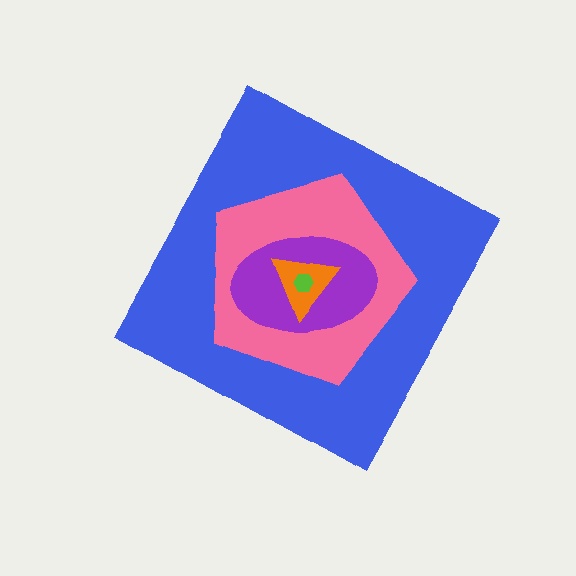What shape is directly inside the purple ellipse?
The orange triangle.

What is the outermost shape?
The blue diamond.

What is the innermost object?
The lime hexagon.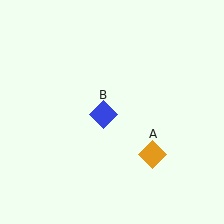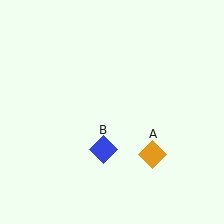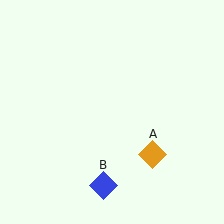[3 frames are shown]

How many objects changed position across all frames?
1 object changed position: blue diamond (object B).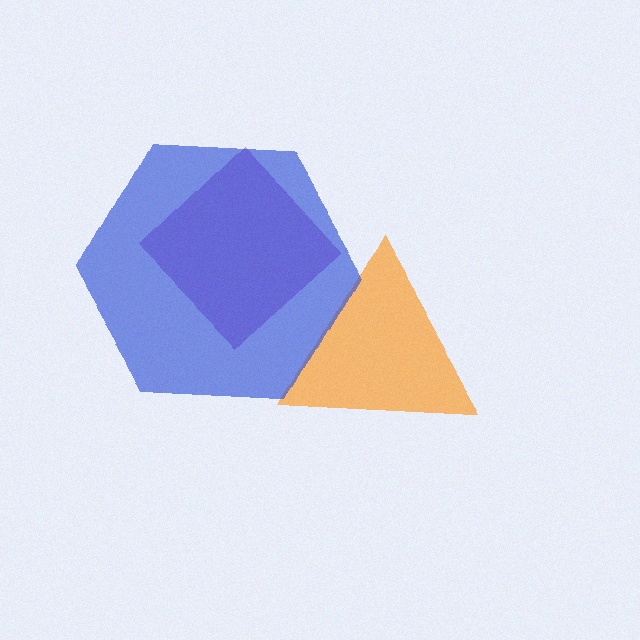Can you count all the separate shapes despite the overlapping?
Yes, there are 3 separate shapes.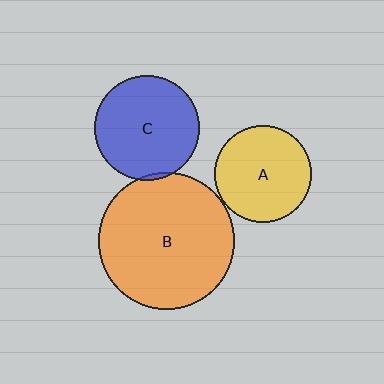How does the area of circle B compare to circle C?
Approximately 1.7 times.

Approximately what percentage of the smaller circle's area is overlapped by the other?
Approximately 5%.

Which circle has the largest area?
Circle B (orange).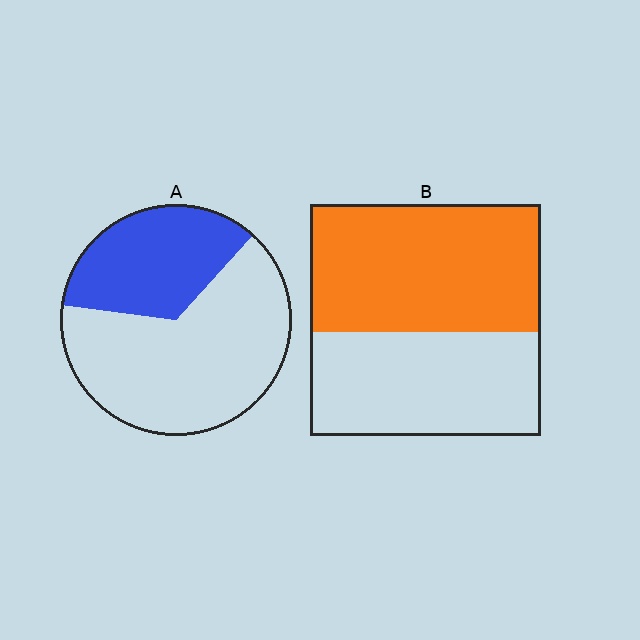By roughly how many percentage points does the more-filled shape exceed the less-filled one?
By roughly 20 percentage points (B over A).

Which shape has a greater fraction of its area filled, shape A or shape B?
Shape B.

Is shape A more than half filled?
No.